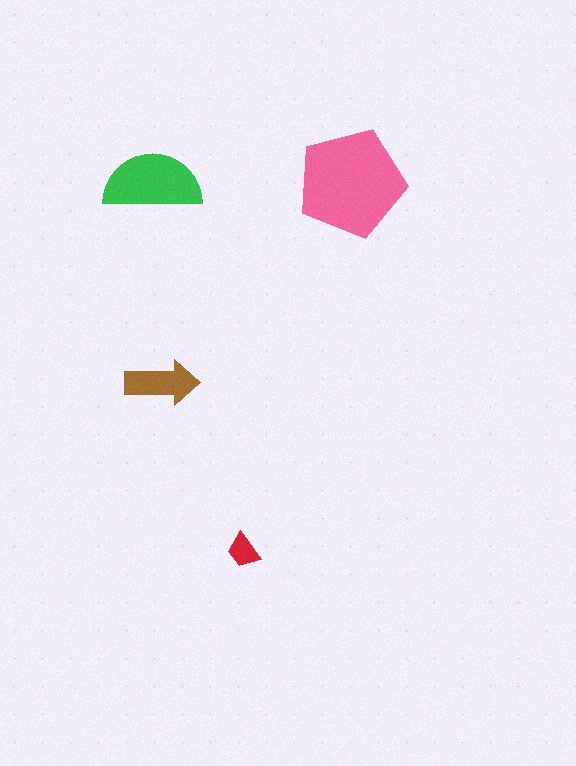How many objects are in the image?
There are 4 objects in the image.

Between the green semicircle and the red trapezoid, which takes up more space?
The green semicircle.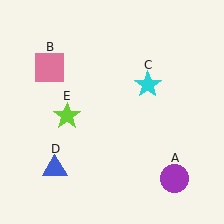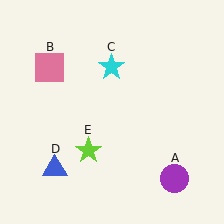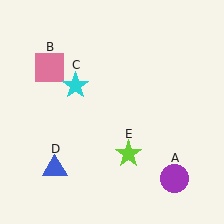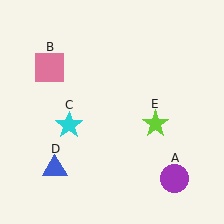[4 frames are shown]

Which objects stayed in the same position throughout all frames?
Purple circle (object A) and pink square (object B) and blue triangle (object D) remained stationary.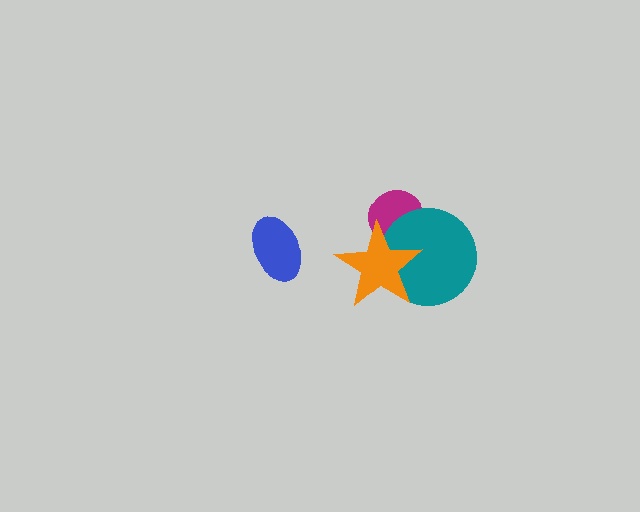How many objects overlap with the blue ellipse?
0 objects overlap with the blue ellipse.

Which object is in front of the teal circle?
The orange star is in front of the teal circle.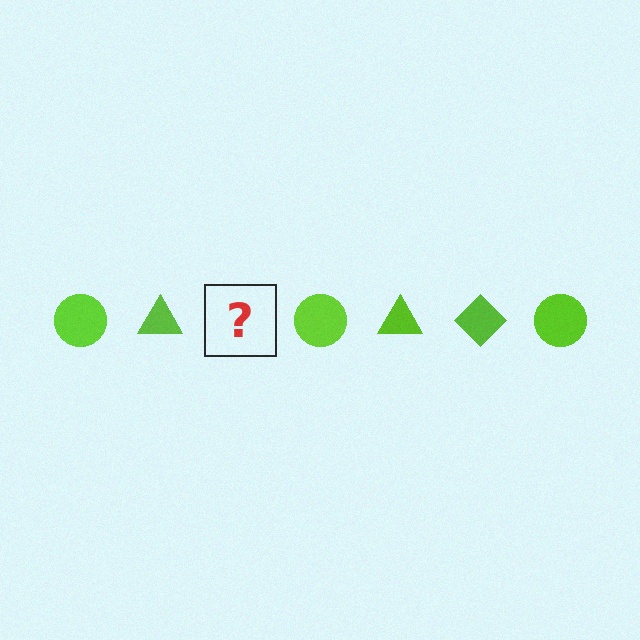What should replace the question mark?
The question mark should be replaced with a lime diamond.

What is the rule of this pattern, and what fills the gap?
The rule is that the pattern cycles through circle, triangle, diamond shapes in lime. The gap should be filled with a lime diamond.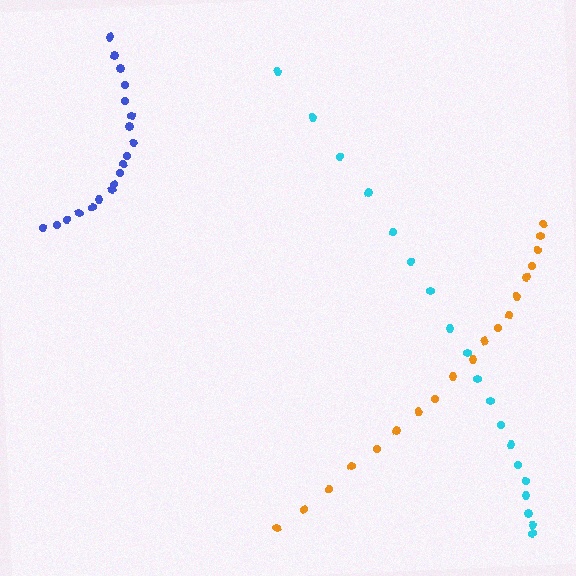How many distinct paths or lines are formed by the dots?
There are 3 distinct paths.